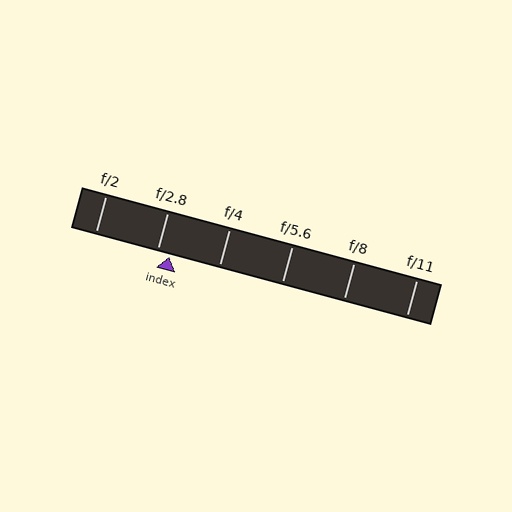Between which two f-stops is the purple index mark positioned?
The index mark is between f/2.8 and f/4.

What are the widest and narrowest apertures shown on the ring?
The widest aperture shown is f/2 and the narrowest is f/11.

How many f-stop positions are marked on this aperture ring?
There are 6 f-stop positions marked.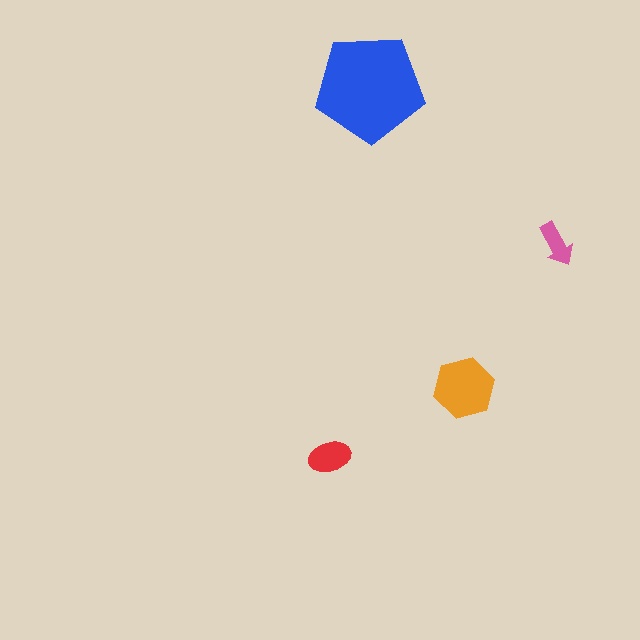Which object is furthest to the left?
The red ellipse is leftmost.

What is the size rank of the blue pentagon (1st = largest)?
1st.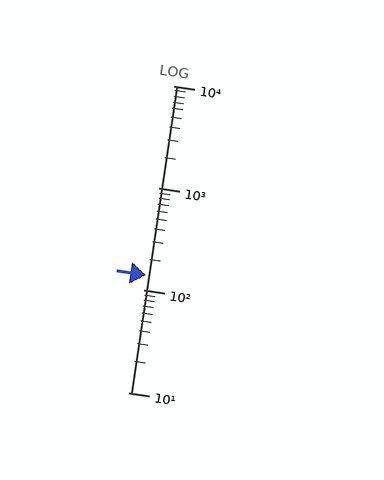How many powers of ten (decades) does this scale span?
The scale spans 3 decades, from 10 to 10000.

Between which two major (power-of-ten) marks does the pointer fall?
The pointer is between 100 and 1000.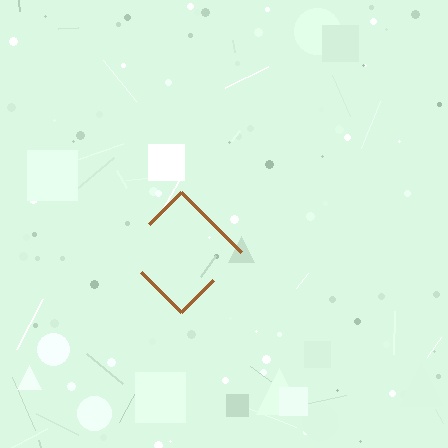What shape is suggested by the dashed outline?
The dashed outline suggests a diamond.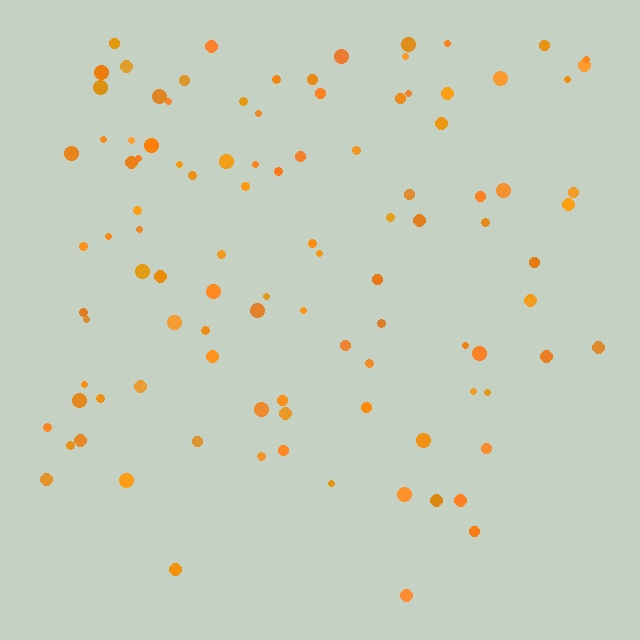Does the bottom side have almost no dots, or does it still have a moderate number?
Still a moderate number, just noticeably fewer than the top.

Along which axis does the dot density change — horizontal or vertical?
Vertical.